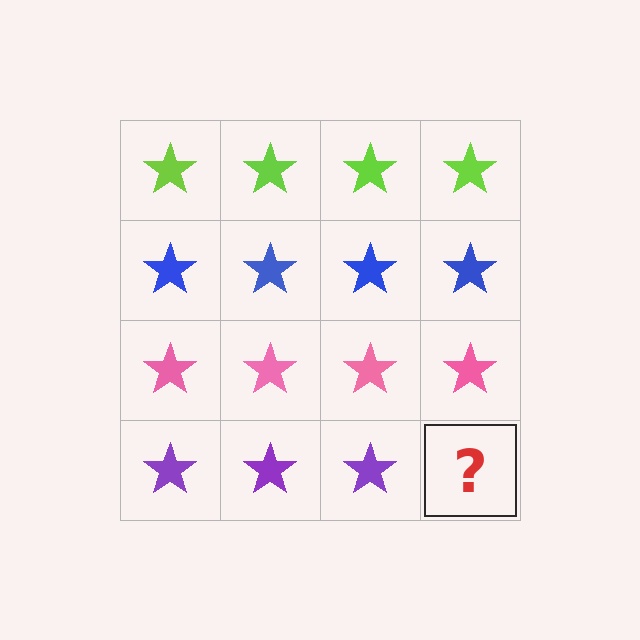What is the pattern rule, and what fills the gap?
The rule is that each row has a consistent color. The gap should be filled with a purple star.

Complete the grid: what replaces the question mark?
The question mark should be replaced with a purple star.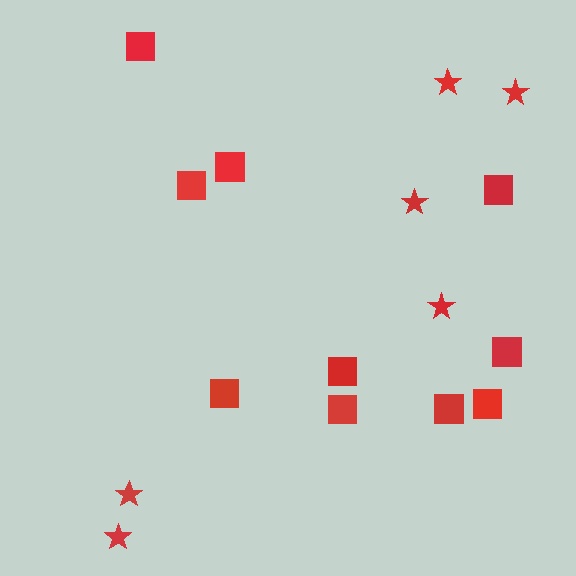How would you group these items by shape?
There are 2 groups: one group of squares (10) and one group of stars (6).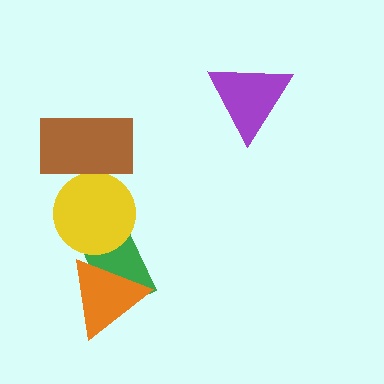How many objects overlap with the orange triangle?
1 object overlaps with the orange triangle.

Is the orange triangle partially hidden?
No, no other shape covers it.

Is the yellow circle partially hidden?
Yes, it is partially covered by another shape.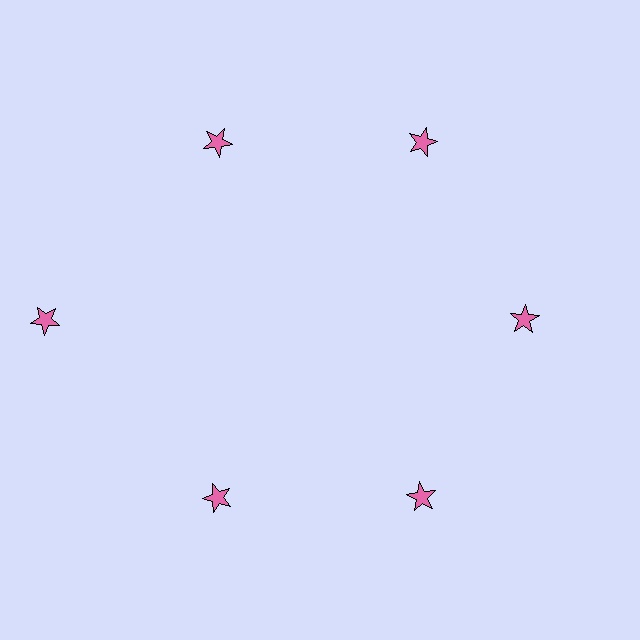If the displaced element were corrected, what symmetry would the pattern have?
It would have 6-fold rotational symmetry — the pattern would map onto itself every 60 degrees.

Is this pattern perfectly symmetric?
No. The 6 pink stars are arranged in a ring, but one element near the 9 o'clock position is pushed outward from the center, breaking the 6-fold rotational symmetry.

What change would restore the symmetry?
The symmetry would be restored by moving it inward, back onto the ring so that all 6 stars sit at equal angles and equal distance from the center.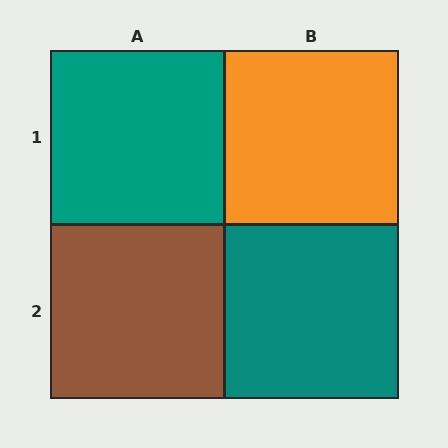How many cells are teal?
2 cells are teal.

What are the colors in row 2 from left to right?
Brown, teal.